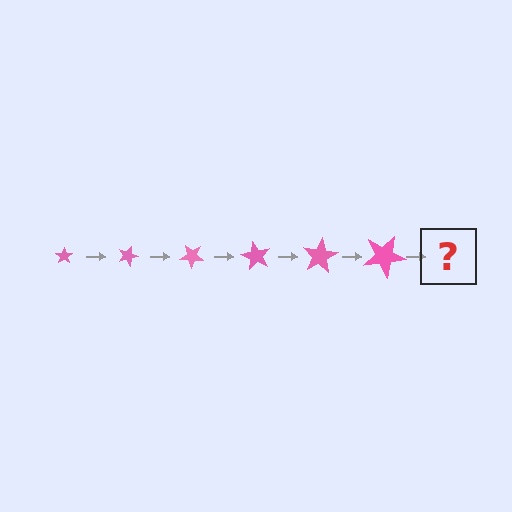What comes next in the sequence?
The next element should be a star, larger than the previous one and rotated 120 degrees from the start.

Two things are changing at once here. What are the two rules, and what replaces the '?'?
The two rules are that the star grows larger each step and it rotates 20 degrees each step. The '?' should be a star, larger than the previous one and rotated 120 degrees from the start.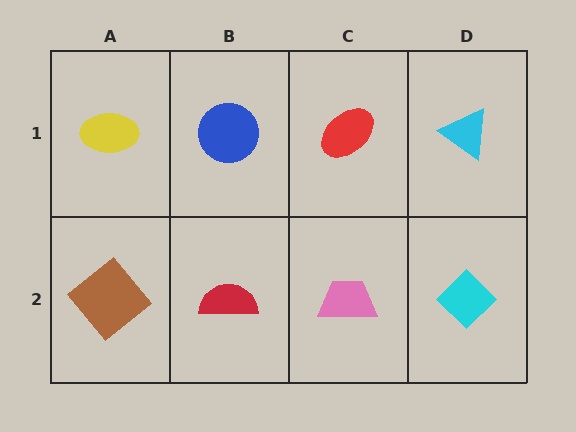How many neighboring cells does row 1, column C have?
3.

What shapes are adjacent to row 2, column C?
A red ellipse (row 1, column C), a red semicircle (row 2, column B), a cyan diamond (row 2, column D).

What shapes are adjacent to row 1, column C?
A pink trapezoid (row 2, column C), a blue circle (row 1, column B), a cyan triangle (row 1, column D).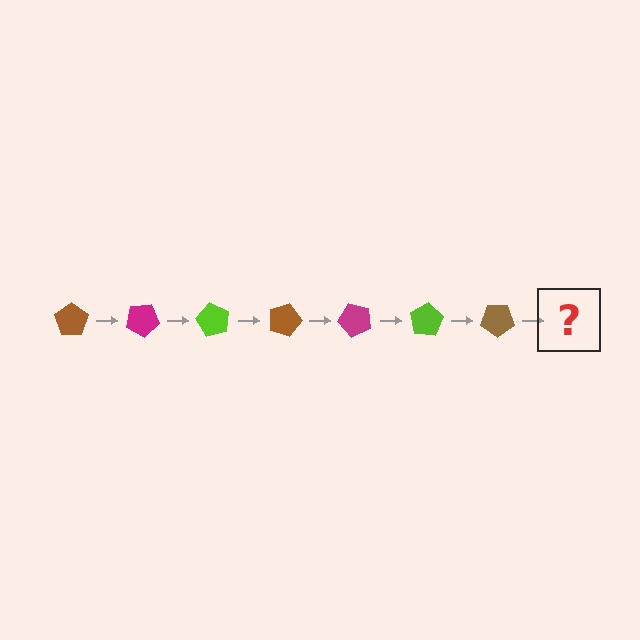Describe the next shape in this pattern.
It should be a magenta pentagon, rotated 210 degrees from the start.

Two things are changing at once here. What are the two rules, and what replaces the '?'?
The two rules are that it rotates 30 degrees each step and the color cycles through brown, magenta, and lime. The '?' should be a magenta pentagon, rotated 210 degrees from the start.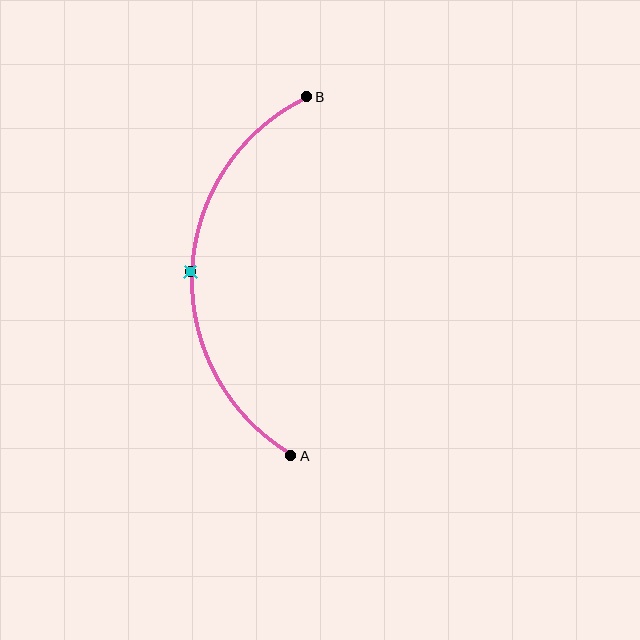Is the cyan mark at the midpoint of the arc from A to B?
Yes. The cyan mark lies on the arc at equal arc-length from both A and B — it is the arc midpoint.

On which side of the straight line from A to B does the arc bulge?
The arc bulges to the left of the straight line connecting A and B.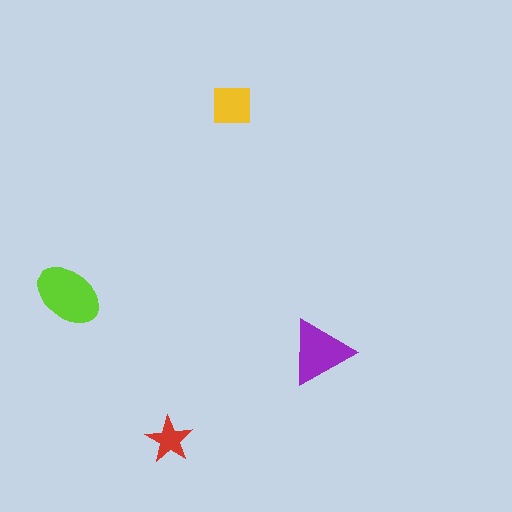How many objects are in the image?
There are 4 objects in the image.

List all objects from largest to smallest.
The lime ellipse, the purple triangle, the yellow square, the red star.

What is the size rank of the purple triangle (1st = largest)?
2nd.